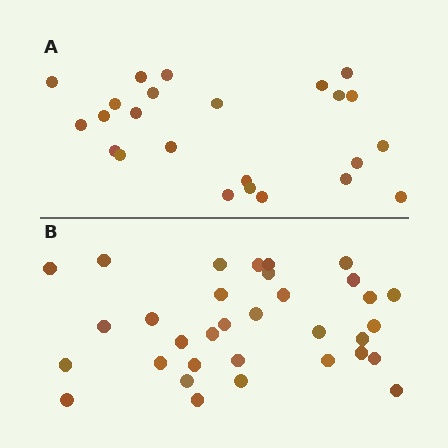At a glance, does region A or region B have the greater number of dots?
Region B (the bottom region) has more dots.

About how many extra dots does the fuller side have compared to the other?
Region B has roughly 8 or so more dots than region A.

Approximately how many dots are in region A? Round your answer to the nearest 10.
About 20 dots. (The exact count is 24, which rounds to 20.)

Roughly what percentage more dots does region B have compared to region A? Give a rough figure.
About 40% more.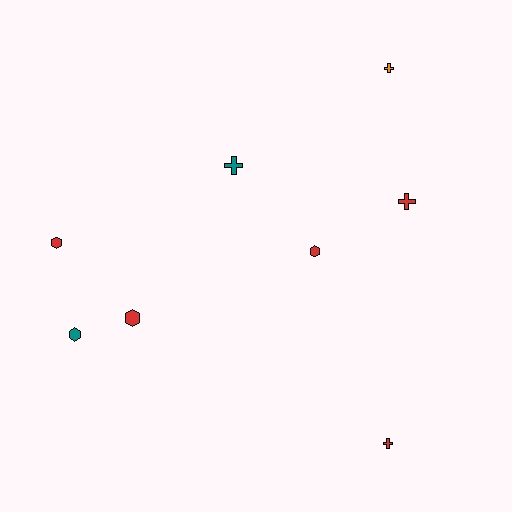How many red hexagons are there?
There are 3 red hexagons.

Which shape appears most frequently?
Cross, with 4 objects.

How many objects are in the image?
There are 8 objects.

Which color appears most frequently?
Red, with 5 objects.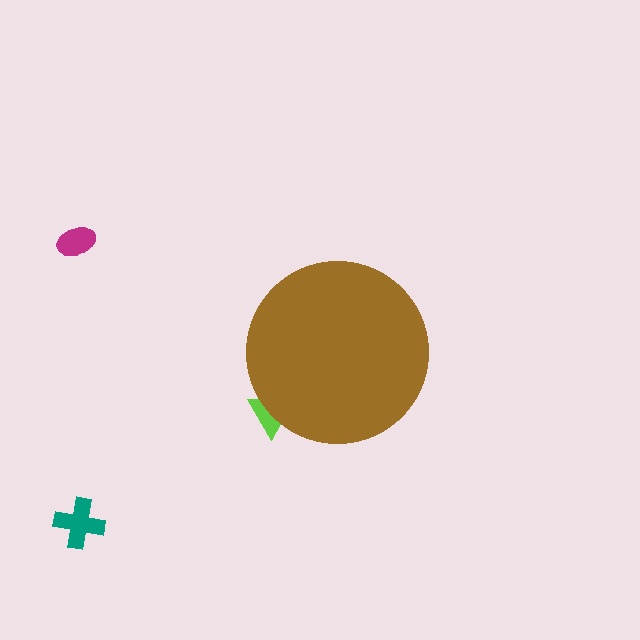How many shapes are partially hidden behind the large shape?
1 shape is partially hidden.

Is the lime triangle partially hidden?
Yes, the lime triangle is partially hidden behind the brown circle.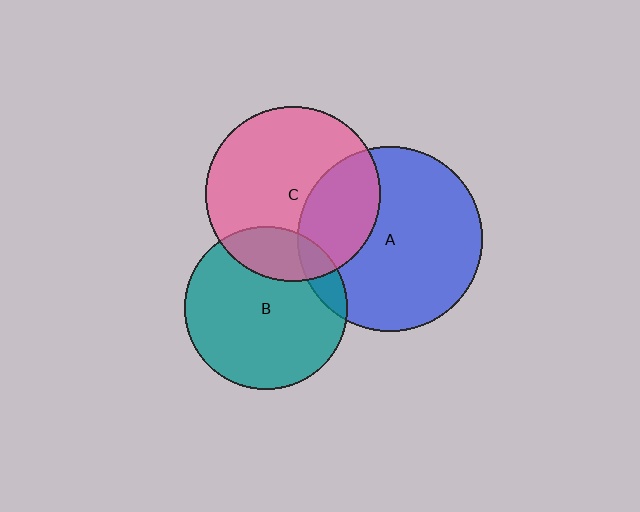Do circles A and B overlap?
Yes.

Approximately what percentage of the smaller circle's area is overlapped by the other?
Approximately 10%.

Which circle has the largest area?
Circle A (blue).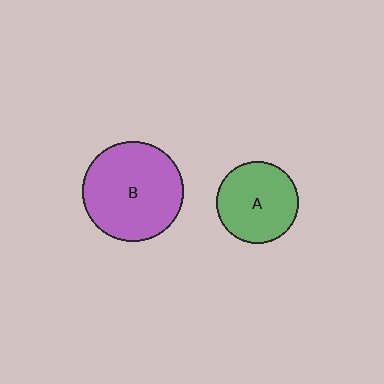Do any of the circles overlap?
No, none of the circles overlap.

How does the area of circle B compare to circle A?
Approximately 1.5 times.